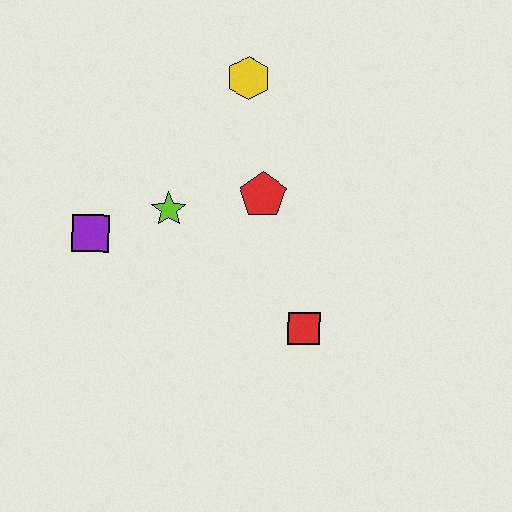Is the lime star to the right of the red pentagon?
No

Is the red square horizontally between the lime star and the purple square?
No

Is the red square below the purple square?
Yes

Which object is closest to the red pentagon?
The lime star is closest to the red pentagon.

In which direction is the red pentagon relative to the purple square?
The red pentagon is to the right of the purple square.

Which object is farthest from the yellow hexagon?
The red square is farthest from the yellow hexagon.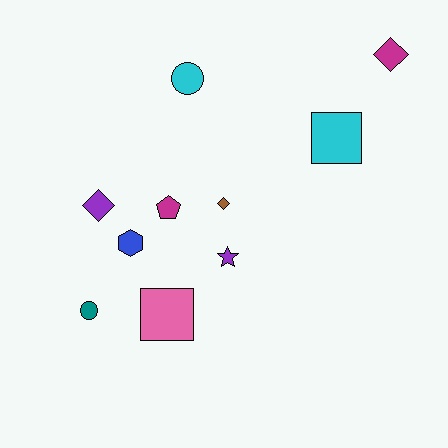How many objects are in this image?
There are 10 objects.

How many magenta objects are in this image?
There are 2 magenta objects.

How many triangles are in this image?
There are no triangles.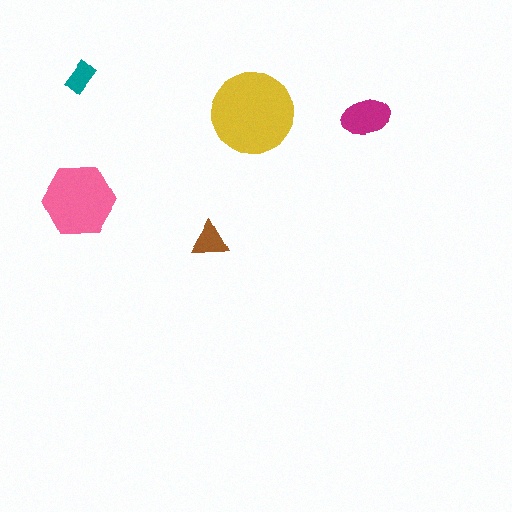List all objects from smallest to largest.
The teal rectangle, the brown triangle, the magenta ellipse, the pink hexagon, the yellow circle.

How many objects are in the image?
There are 5 objects in the image.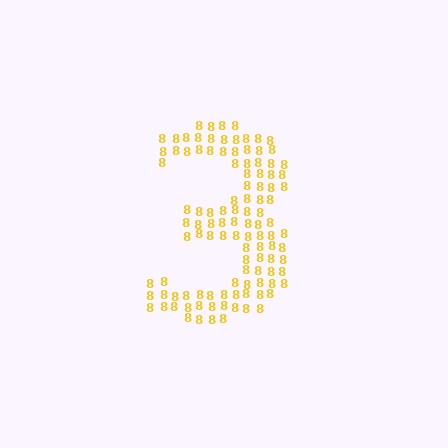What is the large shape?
The large shape is the digit 3.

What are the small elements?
The small elements are digit 8's.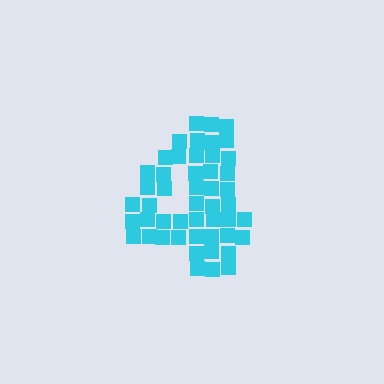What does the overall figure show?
The overall figure shows the digit 4.